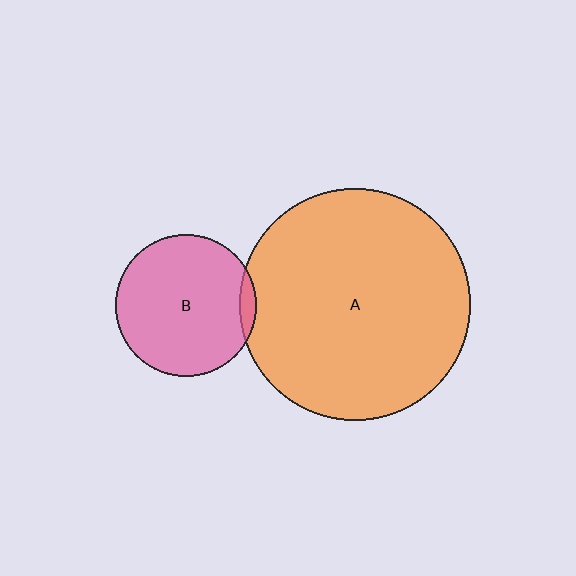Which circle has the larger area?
Circle A (orange).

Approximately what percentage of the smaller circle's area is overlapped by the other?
Approximately 5%.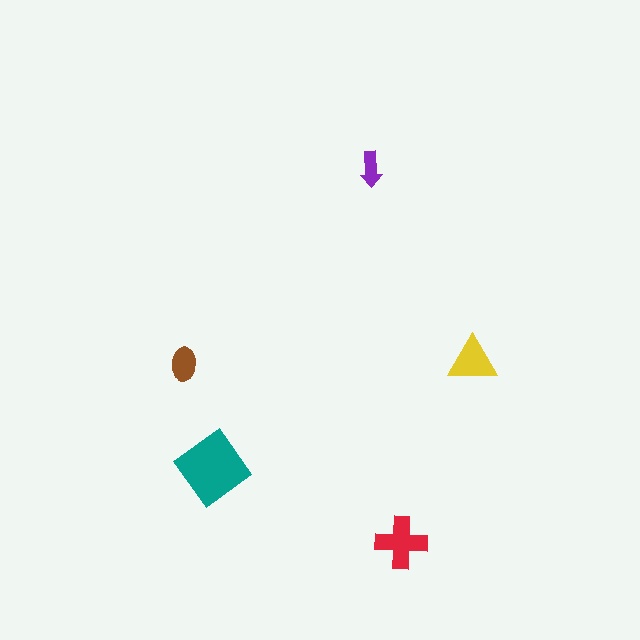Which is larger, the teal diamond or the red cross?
The teal diamond.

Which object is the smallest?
The purple arrow.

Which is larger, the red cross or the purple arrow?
The red cross.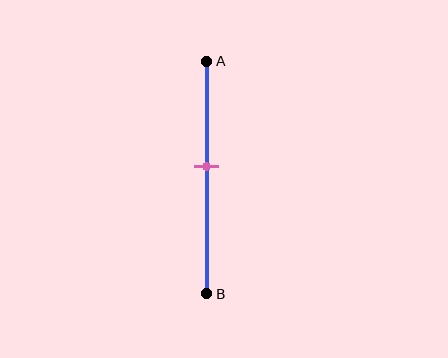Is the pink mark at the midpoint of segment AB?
No, the mark is at about 45% from A, not at the 50% midpoint.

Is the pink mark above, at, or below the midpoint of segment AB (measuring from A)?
The pink mark is above the midpoint of segment AB.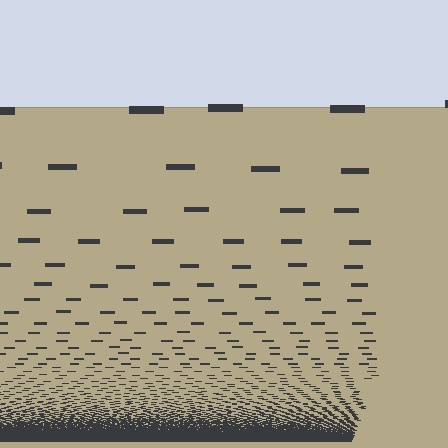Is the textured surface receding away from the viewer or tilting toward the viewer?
The surface appears to tilt toward the viewer. Texture elements get larger and sparser toward the top.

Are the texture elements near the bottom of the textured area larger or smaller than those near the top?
Smaller. The gradient is inverted — elements near the bottom are smaller and denser.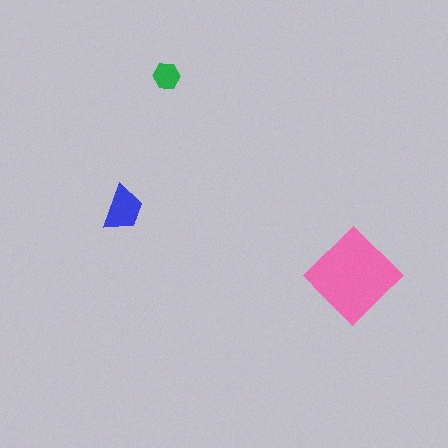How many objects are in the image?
There are 3 objects in the image.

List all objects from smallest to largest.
The green hexagon, the blue trapezoid, the pink diamond.